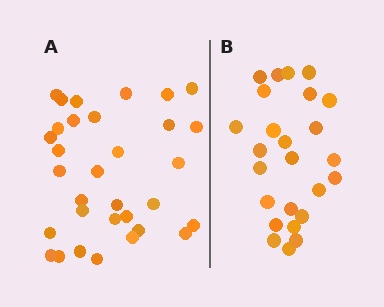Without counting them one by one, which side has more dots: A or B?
Region A (the left region) has more dots.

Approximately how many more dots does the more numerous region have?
Region A has roughly 8 or so more dots than region B.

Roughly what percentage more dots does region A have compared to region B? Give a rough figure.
About 30% more.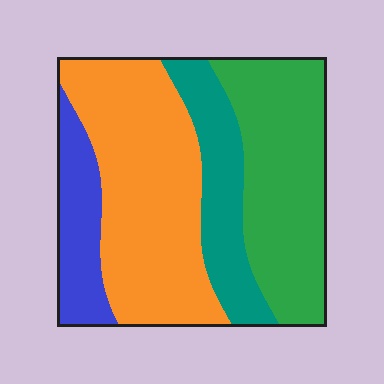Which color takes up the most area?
Orange, at roughly 40%.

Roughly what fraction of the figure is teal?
Teal takes up about one sixth (1/6) of the figure.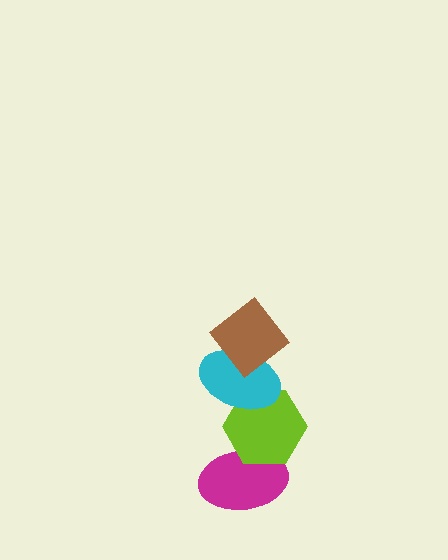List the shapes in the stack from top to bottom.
From top to bottom: the brown diamond, the cyan ellipse, the lime hexagon, the magenta ellipse.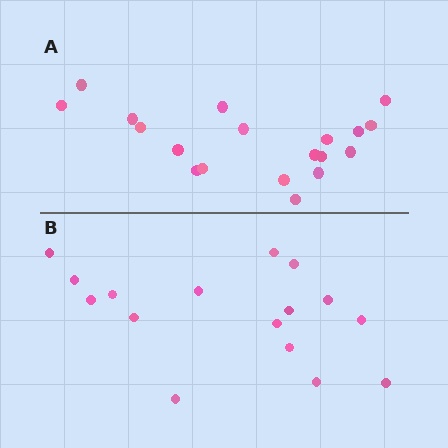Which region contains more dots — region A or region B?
Region A (the top region) has more dots.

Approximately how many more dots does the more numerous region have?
Region A has just a few more — roughly 2 or 3 more dots than region B.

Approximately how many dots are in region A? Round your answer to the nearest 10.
About 20 dots. (The exact count is 19, which rounds to 20.)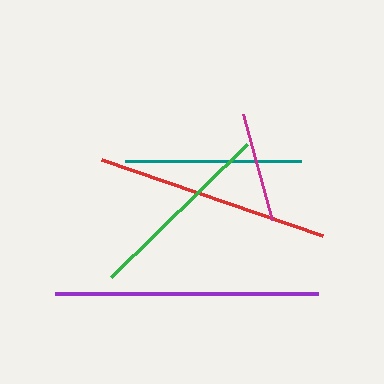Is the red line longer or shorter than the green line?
The red line is longer than the green line.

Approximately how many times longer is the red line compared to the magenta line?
The red line is approximately 2.1 times the length of the magenta line.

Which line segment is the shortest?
The magenta line is the shortest at approximately 111 pixels.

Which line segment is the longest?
The purple line is the longest at approximately 263 pixels.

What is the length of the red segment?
The red segment is approximately 234 pixels long.